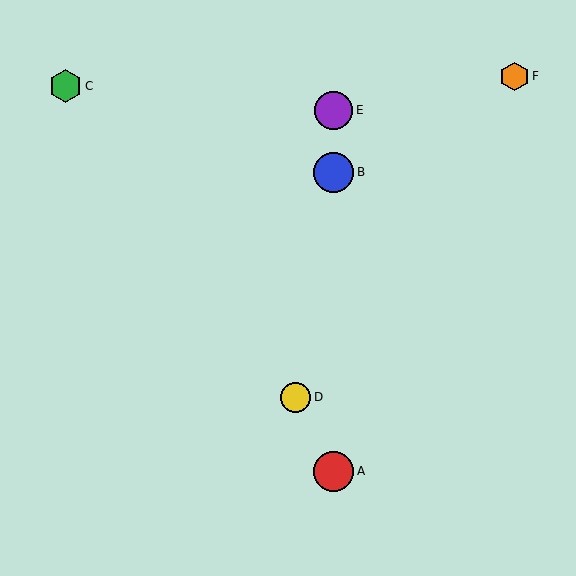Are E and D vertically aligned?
No, E is at x≈334 and D is at x≈296.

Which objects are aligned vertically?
Objects A, B, E are aligned vertically.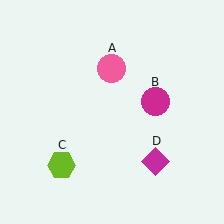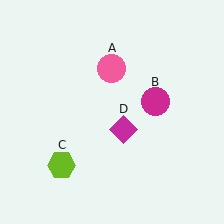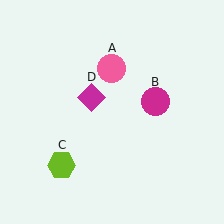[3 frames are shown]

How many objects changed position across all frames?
1 object changed position: magenta diamond (object D).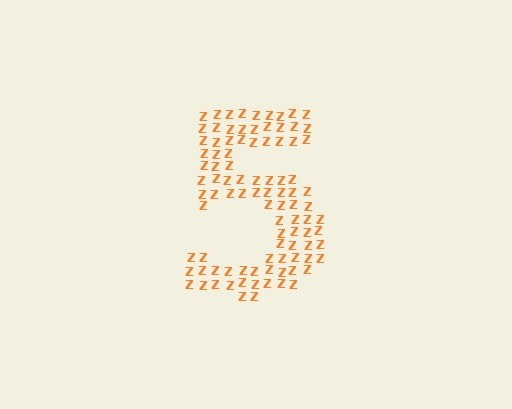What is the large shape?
The large shape is the digit 5.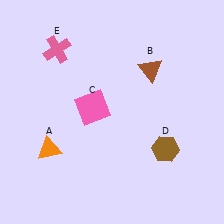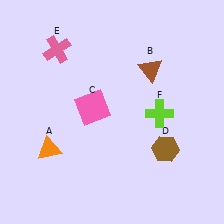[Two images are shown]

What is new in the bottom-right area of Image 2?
A lime cross (F) was added in the bottom-right area of Image 2.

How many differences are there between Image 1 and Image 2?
There is 1 difference between the two images.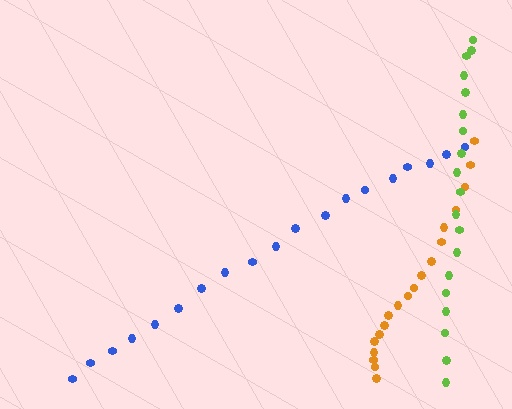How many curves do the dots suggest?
There are 3 distinct paths.